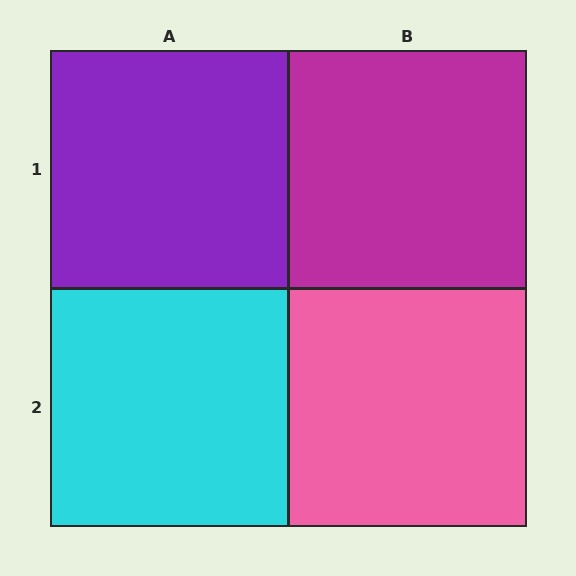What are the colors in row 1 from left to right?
Purple, magenta.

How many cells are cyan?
1 cell is cyan.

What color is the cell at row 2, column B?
Pink.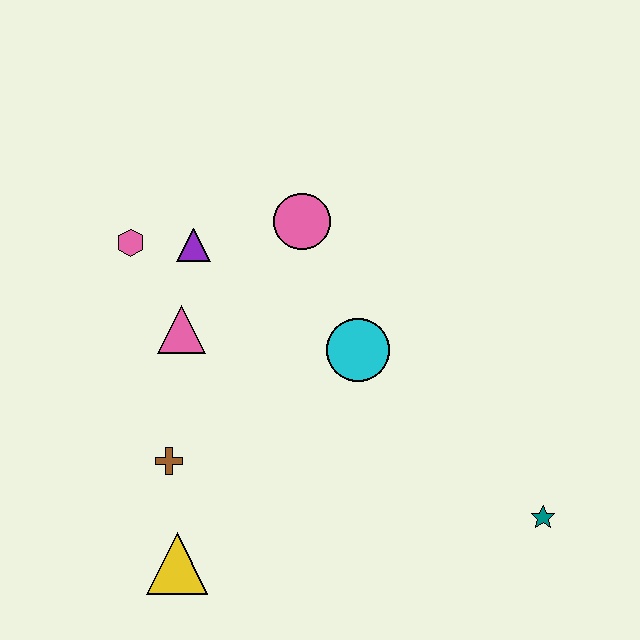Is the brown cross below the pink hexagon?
Yes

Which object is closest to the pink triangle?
The purple triangle is closest to the pink triangle.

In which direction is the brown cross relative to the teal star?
The brown cross is to the left of the teal star.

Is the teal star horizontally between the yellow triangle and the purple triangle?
No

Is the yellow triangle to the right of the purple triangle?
No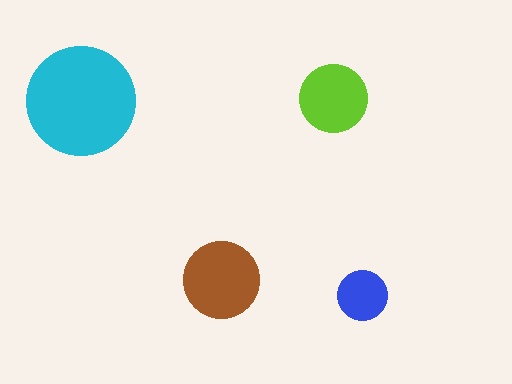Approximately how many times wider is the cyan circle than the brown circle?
About 1.5 times wider.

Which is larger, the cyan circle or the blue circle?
The cyan one.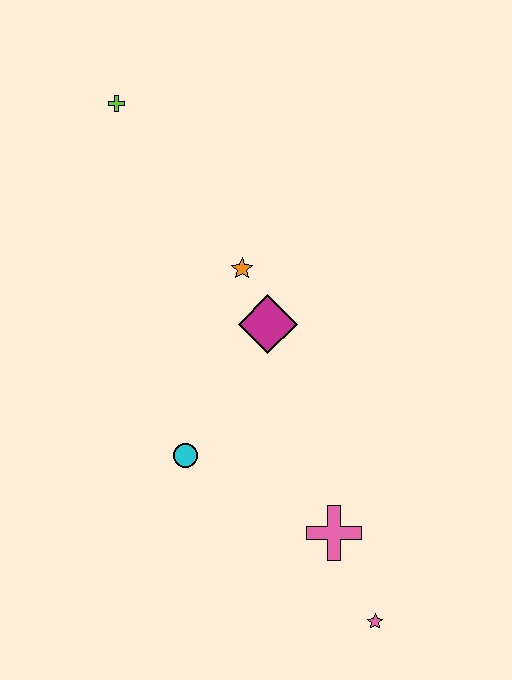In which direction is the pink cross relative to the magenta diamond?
The pink cross is below the magenta diamond.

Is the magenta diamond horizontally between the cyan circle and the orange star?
No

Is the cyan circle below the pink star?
No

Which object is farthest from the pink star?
The lime cross is farthest from the pink star.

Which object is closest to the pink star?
The pink cross is closest to the pink star.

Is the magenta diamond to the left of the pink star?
Yes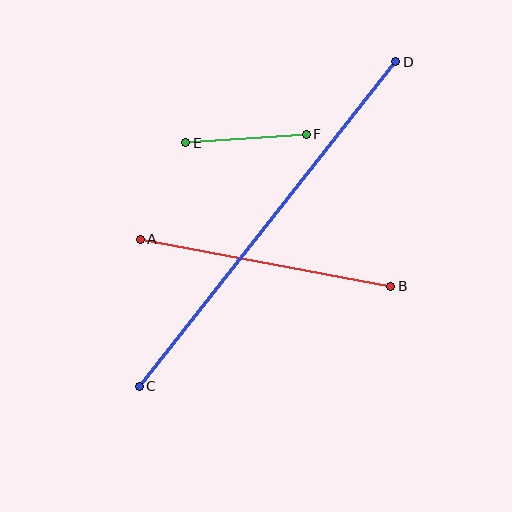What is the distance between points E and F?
The distance is approximately 120 pixels.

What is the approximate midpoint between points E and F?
The midpoint is at approximately (246, 138) pixels.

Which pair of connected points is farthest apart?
Points C and D are farthest apart.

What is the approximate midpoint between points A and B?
The midpoint is at approximately (265, 263) pixels.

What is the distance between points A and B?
The distance is approximately 255 pixels.